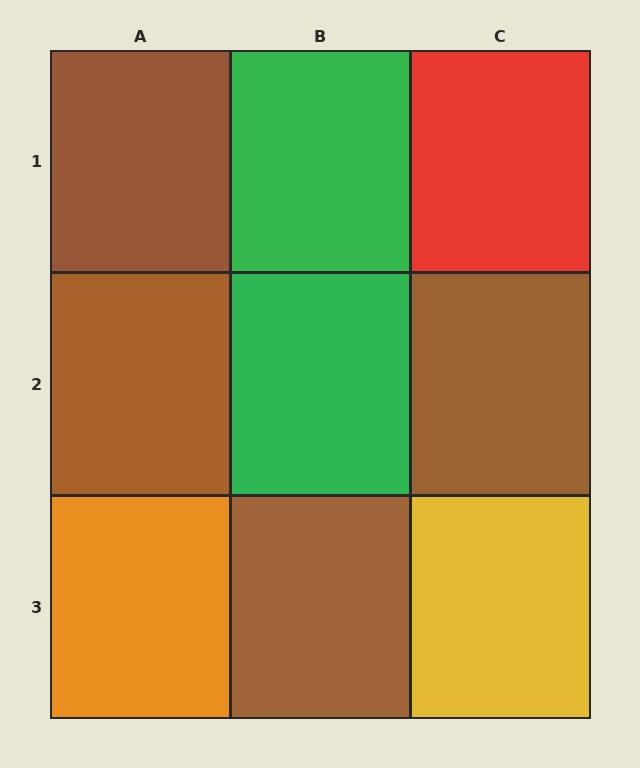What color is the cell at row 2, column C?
Brown.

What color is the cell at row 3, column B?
Brown.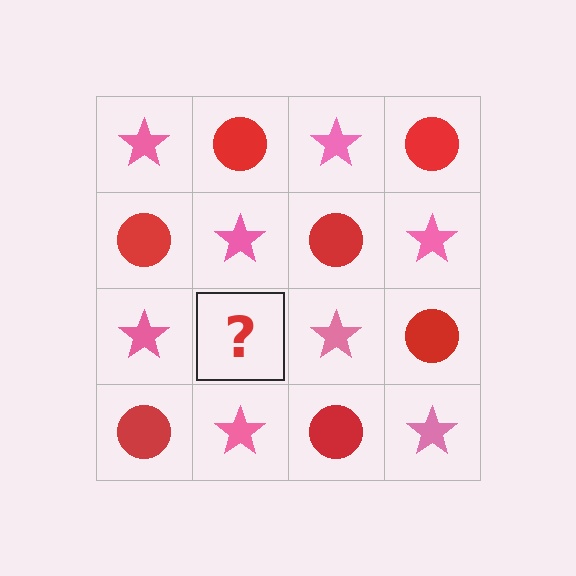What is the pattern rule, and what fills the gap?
The rule is that it alternates pink star and red circle in a checkerboard pattern. The gap should be filled with a red circle.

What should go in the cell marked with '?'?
The missing cell should contain a red circle.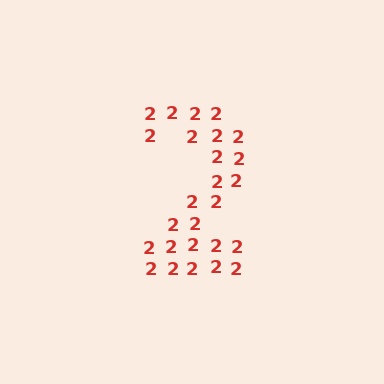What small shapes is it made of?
It is made of small digit 2's.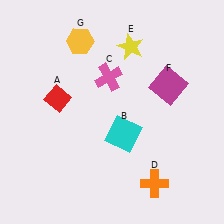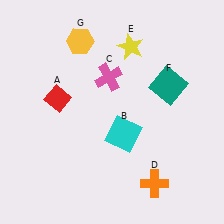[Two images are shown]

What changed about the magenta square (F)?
In Image 1, F is magenta. In Image 2, it changed to teal.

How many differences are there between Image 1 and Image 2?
There is 1 difference between the two images.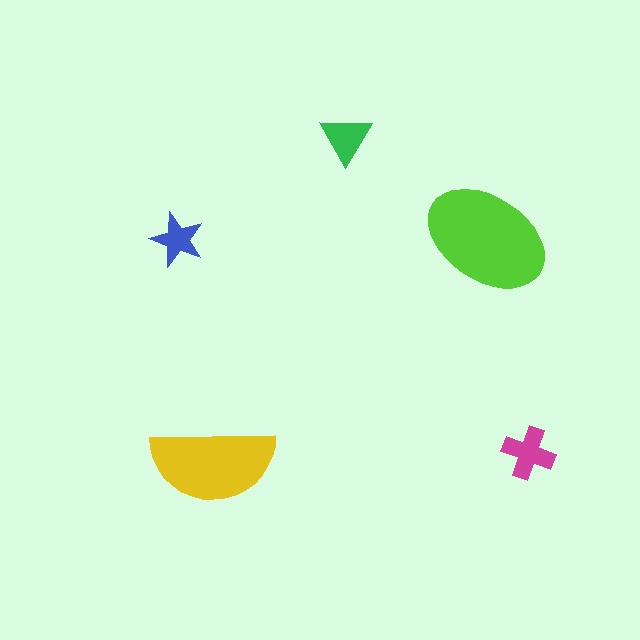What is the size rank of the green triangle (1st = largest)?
4th.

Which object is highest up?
The green triangle is topmost.